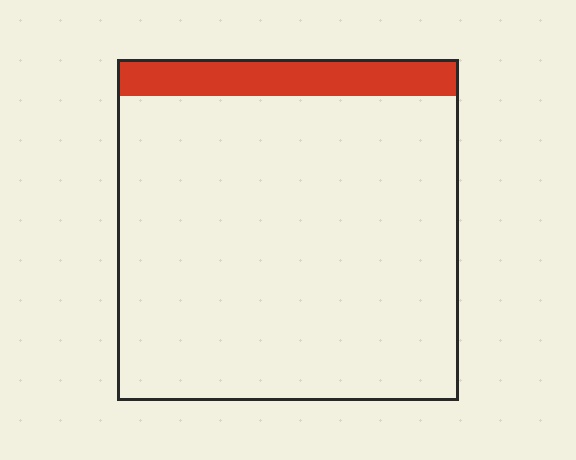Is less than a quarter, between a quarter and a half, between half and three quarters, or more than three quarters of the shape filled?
Less than a quarter.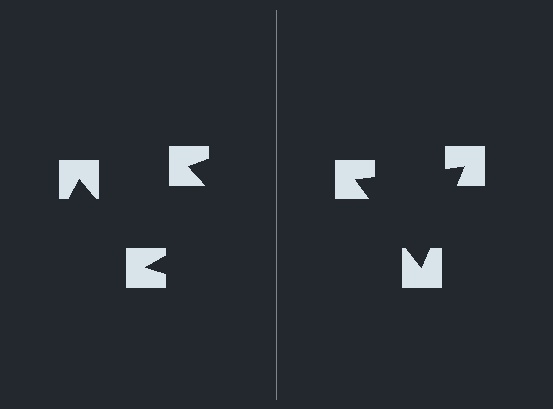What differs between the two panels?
The notched squares are positioned identically on both sides; only the wedge orientations differ. On the right they align to a triangle; on the left they are misaligned.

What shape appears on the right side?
An illusory triangle.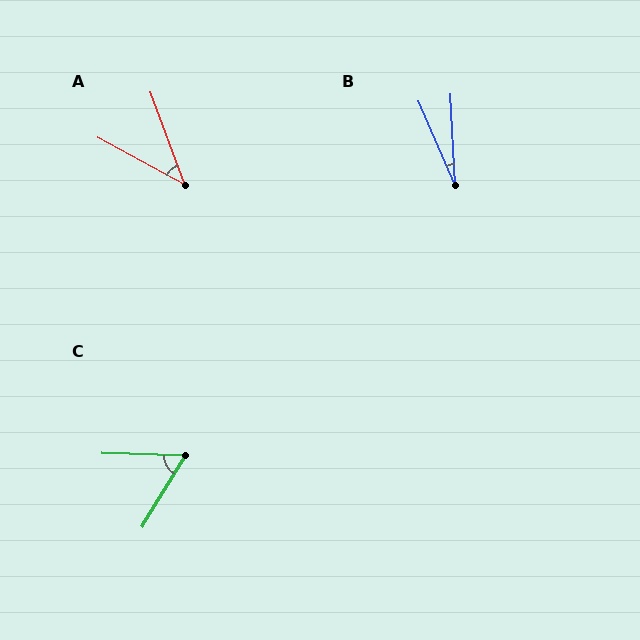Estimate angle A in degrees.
Approximately 41 degrees.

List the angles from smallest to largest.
B (21°), A (41°), C (60°).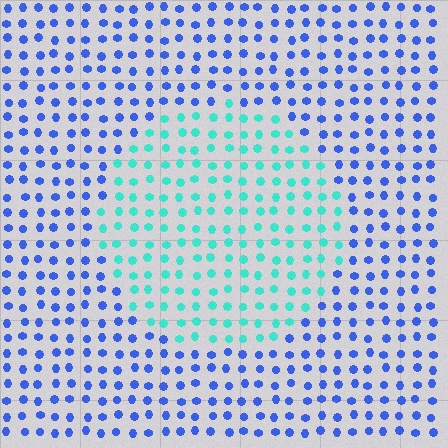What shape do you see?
I see a circle.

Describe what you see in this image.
The image is filled with small blue elements in a uniform arrangement. A circle-shaped region is visible where the elements are tinted to a slightly different hue, forming a subtle color boundary.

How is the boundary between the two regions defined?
The boundary is defined purely by a slight shift in hue (about 57 degrees). Spacing, size, and orientation are identical on both sides.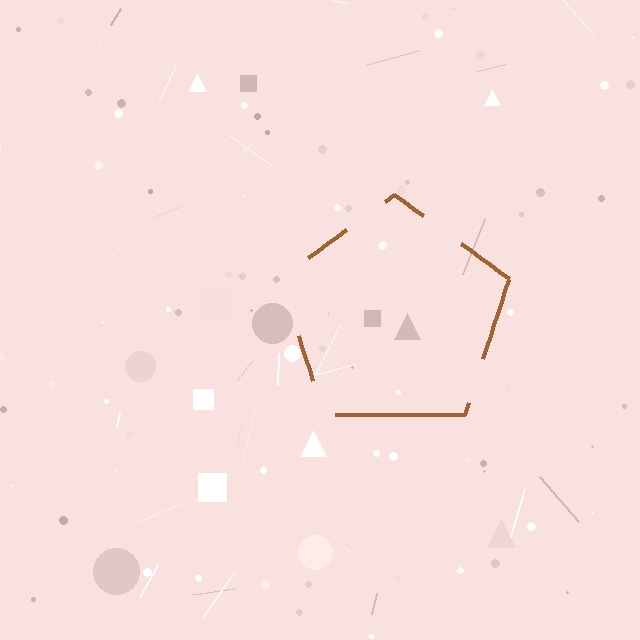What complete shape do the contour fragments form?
The contour fragments form a pentagon.